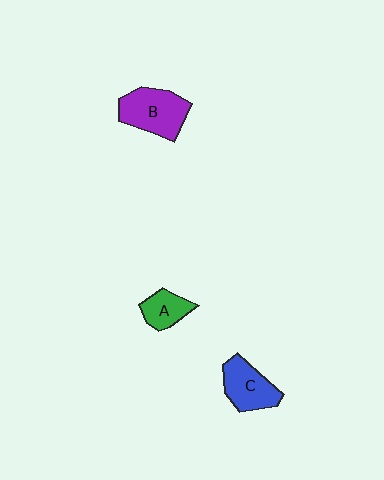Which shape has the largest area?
Shape B (purple).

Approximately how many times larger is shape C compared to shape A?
Approximately 1.5 times.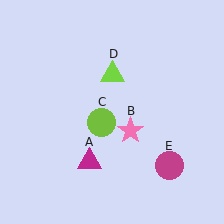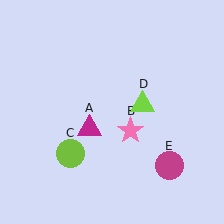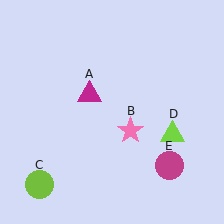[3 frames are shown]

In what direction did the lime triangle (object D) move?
The lime triangle (object D) moved down and to the right.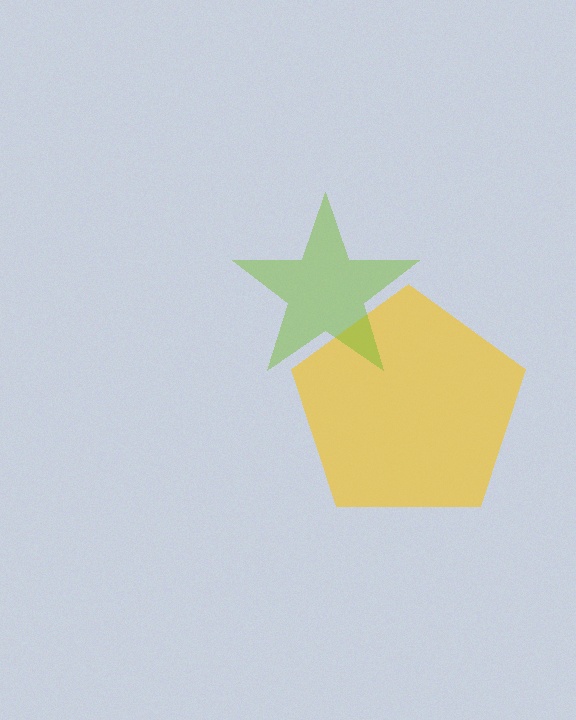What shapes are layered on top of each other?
The layered shapes are: a yellow pentagon, a lime star.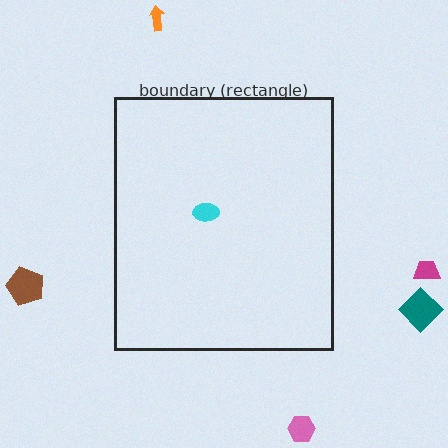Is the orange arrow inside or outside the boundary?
Outside.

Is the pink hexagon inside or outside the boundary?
Outside.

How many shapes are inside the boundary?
1 inside, 5 outside.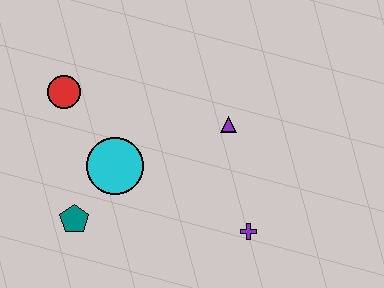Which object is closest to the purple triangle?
The purple cross is closest to the purple triangle.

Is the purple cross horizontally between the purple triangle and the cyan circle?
No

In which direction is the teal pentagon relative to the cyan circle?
The teal pentagon is below the cyan circle.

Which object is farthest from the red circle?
The purple cross is farthest from the red circle.